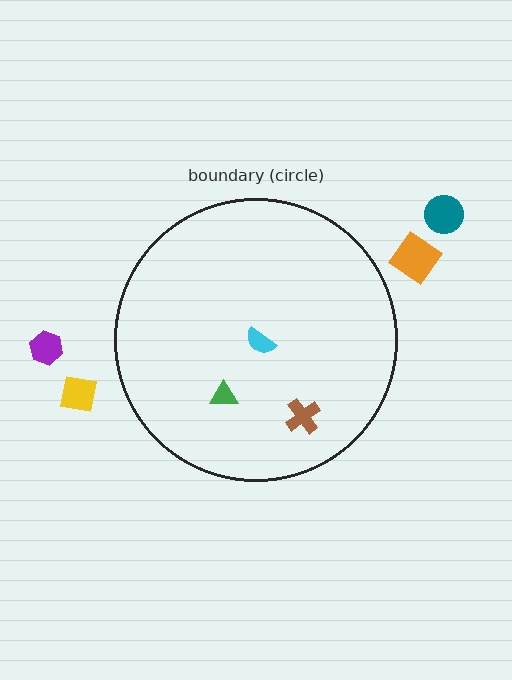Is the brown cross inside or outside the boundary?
Inside.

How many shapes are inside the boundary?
3 inside, 4 outside.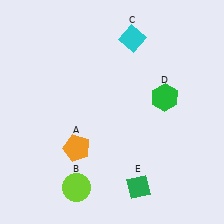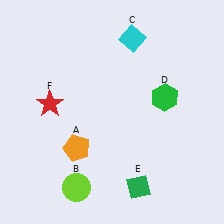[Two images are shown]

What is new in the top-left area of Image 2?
A red star (F) was added in the top-left area of Image 2.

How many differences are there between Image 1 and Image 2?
There is 1 difference between the two images.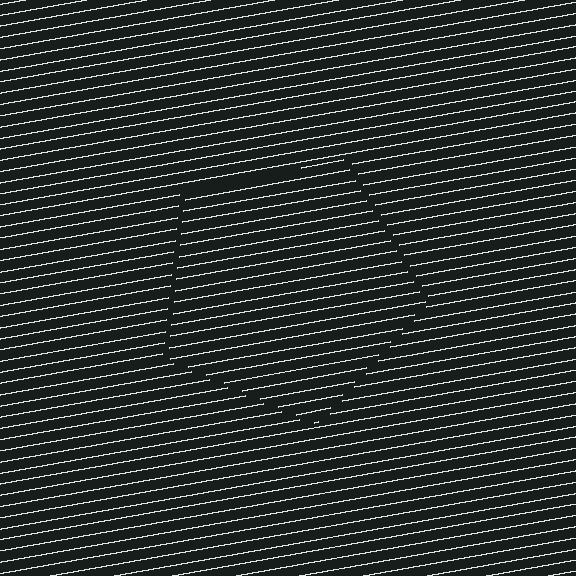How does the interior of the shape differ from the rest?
The interior of the shape contains the same grating, shifted by half a period — the contour is defined by the phase discontinuity where line-ends from the inner and outer gratings abut.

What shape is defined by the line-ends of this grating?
An illusory pentagon. The interior of the shape contains the same grating, shifted by half a period — the contour is defined by the phase discontinuity where line-ends from the inner and outer gratings abut.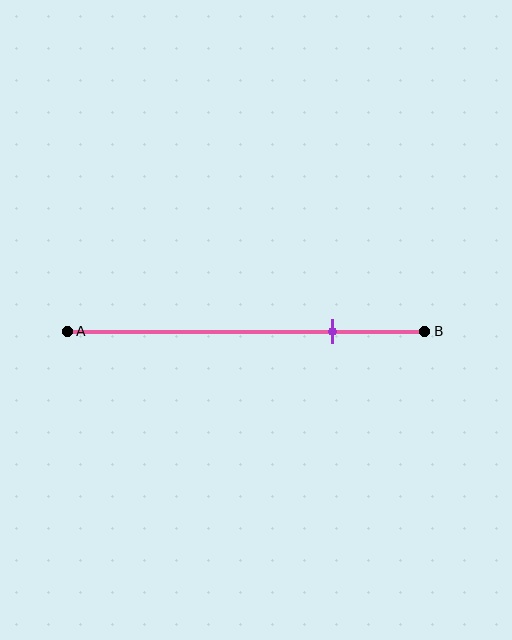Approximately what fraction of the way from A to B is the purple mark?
The purple mark is approximately 75% of the way from A to B.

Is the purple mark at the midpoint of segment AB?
No, the mark is at about 75% from A, not at the 50% midpoint.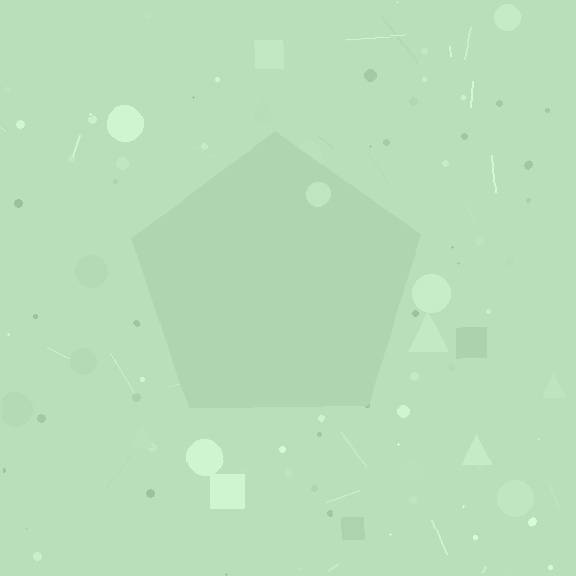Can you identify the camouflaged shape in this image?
The camouflaged shape is a pentagon.